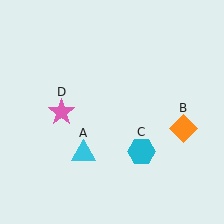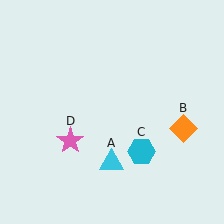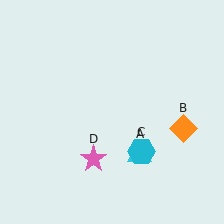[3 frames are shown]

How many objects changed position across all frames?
2 objects changed position: cyan triangle (object A), pink star (object D).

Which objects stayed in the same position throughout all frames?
Orange diamond (object B) and cyan hexagon (object C) remained stationary.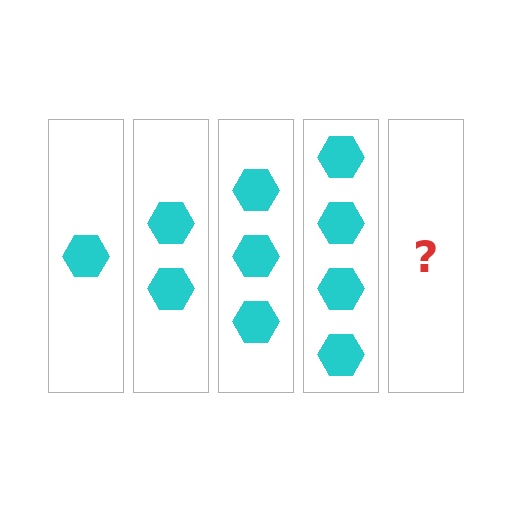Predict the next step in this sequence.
The next step is 5 hexagons.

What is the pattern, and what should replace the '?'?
The pattern is that each step adds one more hexagon. The '?' should be 5 hexagons.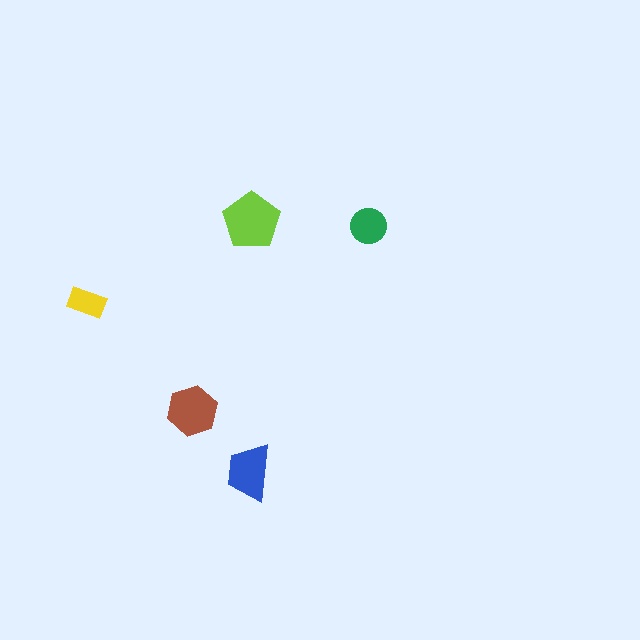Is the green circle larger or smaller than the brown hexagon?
Smaller.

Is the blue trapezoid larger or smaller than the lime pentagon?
Smaller.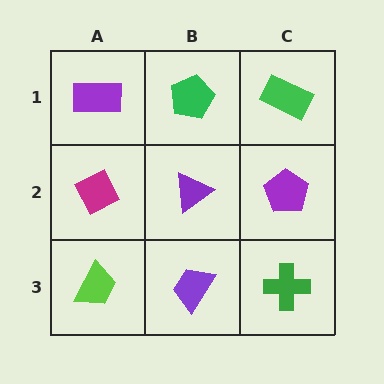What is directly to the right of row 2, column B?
A purple pentagon.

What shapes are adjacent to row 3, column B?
A purple triangle (row 2, column B), a lime trapezoid (row 3, column A), a green cross (row 3, column C).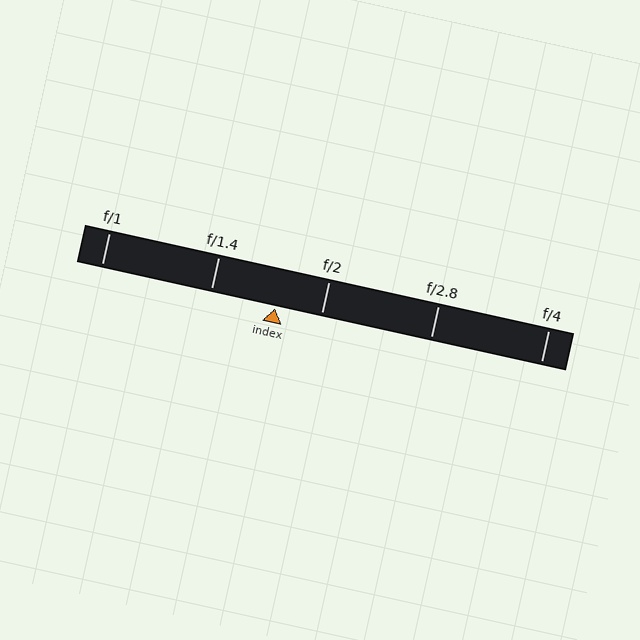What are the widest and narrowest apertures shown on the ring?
The widest aperture shown is f/1 and the narrowest is f/4.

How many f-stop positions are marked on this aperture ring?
There are 5 f-stop positions marked.